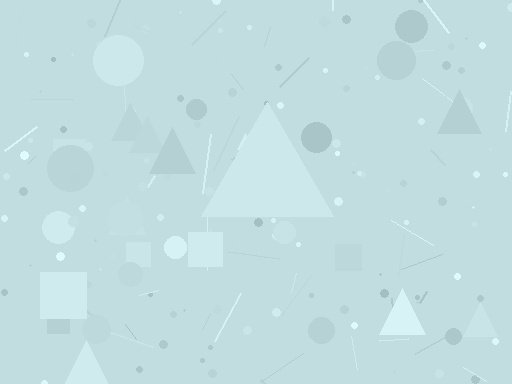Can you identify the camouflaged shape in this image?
The camouflaged shape is a triangle.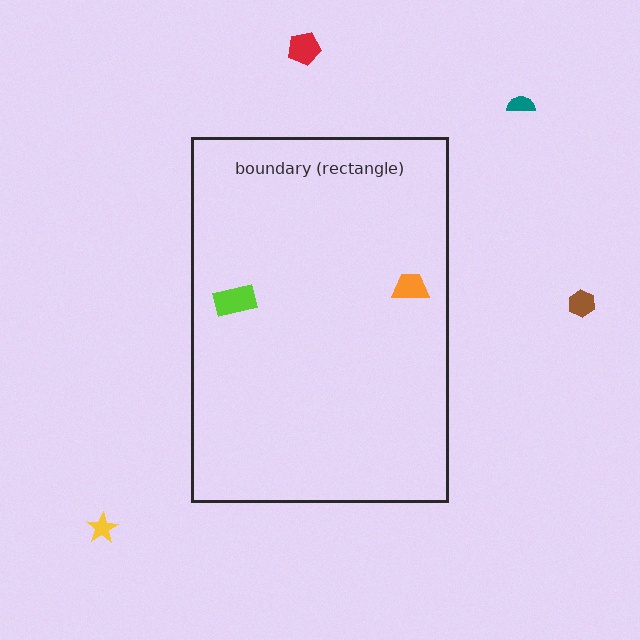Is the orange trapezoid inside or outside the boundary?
Inside.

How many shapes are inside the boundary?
2 inside, 4 outside.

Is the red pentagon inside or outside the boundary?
Outside.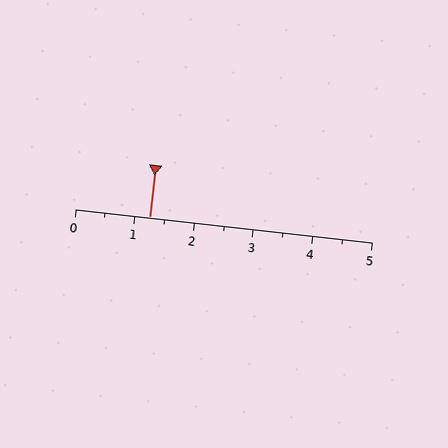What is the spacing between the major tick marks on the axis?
The major ticks are spaced 1 apart.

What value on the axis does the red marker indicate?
The marker indicates approximately 1.2.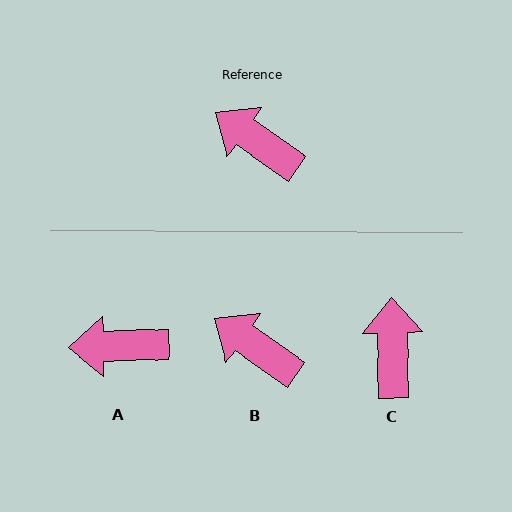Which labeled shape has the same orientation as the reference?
B.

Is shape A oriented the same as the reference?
No, it is off by about 37 degrees.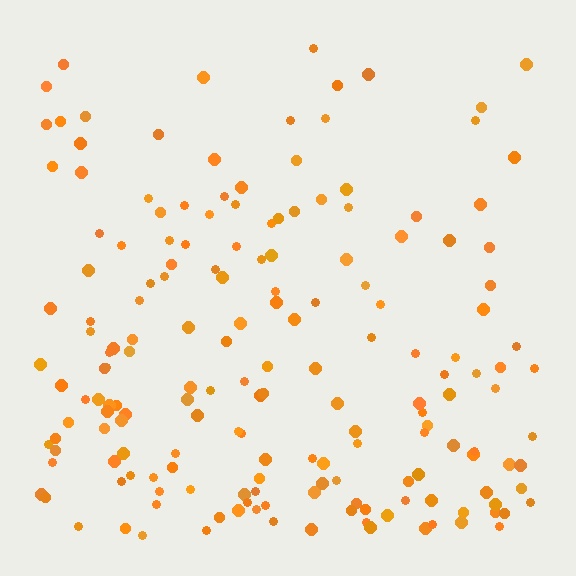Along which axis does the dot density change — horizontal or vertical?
Vertical.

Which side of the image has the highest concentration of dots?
The bottom.